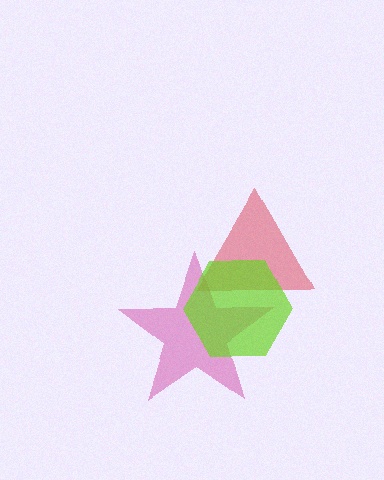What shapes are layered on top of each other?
The layered shapes are: a magenta star, a red triangle, a lime hexagon.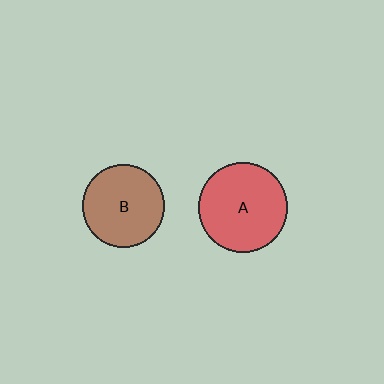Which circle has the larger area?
Circle A (red).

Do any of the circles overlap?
No, none of the circles overlap.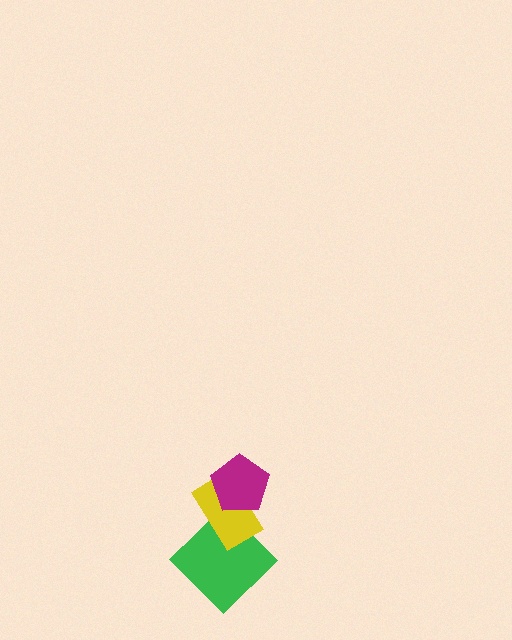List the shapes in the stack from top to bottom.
From top to bottom: the magenta pentagon, the yellow rectangle, the green diamond.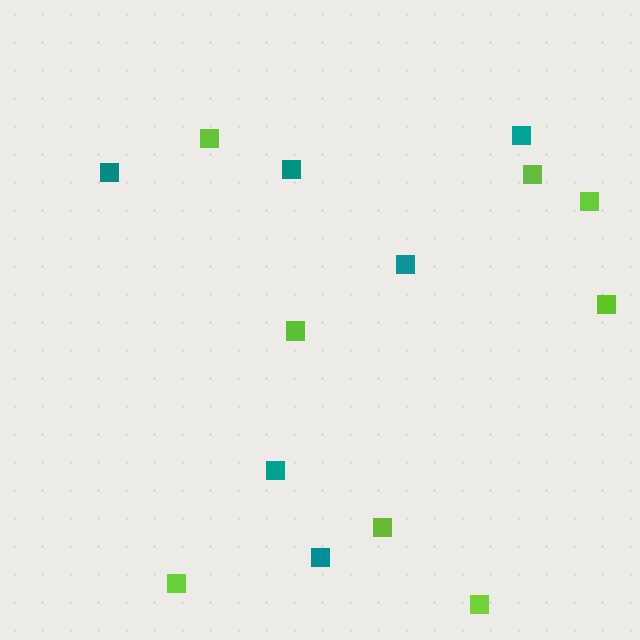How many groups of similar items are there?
There are 2 groups: one group of lime squares (8) and one group of teal squares (6).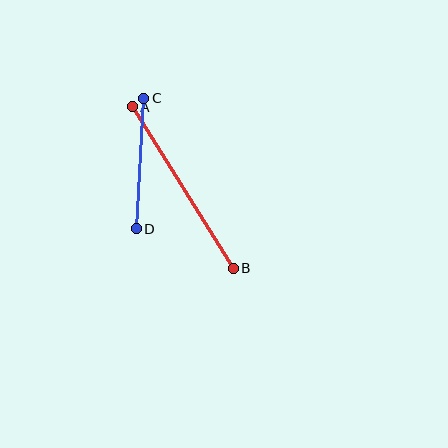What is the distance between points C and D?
The distance is approximately 131 pixels.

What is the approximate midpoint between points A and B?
The midpoint is at approximately (183, 188) pixels.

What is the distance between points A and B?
The distance is approximately 191 pixels.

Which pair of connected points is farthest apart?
Points A and B are farthest apart.